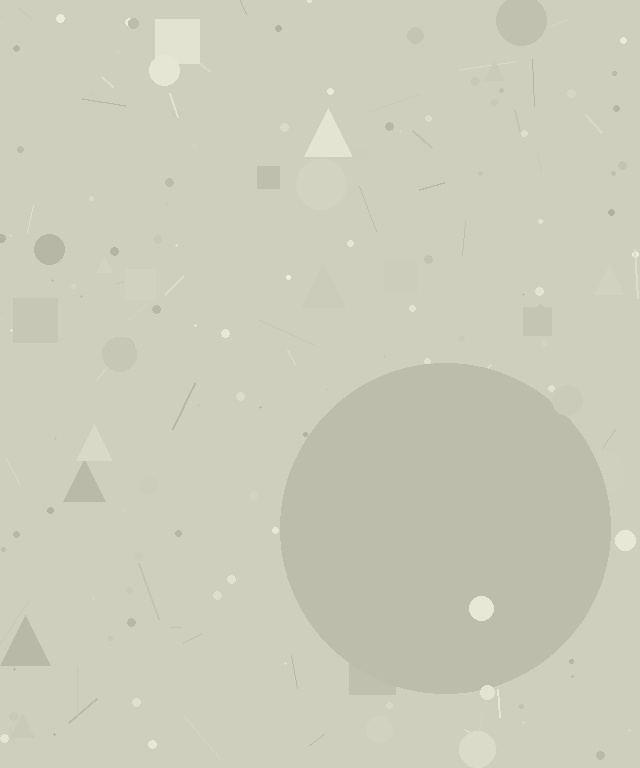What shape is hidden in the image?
A circle is hidden in the image.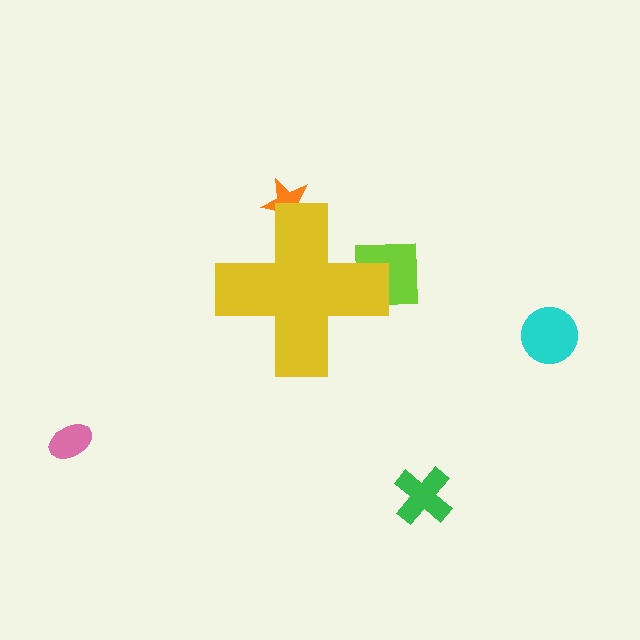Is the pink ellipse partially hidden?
No, the pink ellipse is fully visible.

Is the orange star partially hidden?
Yes, the orange star is partially hidden behind the yellow cross.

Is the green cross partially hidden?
No, the green cross is fully visible.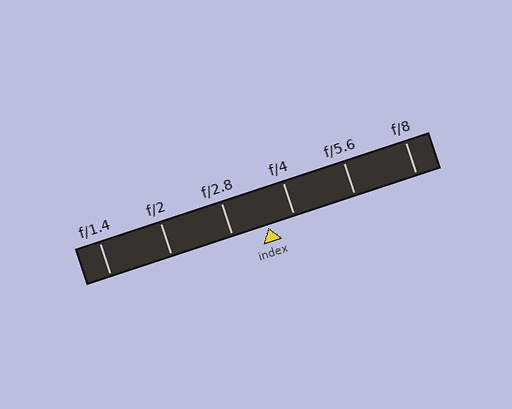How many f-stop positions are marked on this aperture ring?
There are 6 f-stop positions marked.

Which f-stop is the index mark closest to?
The index mark is closest to f/4.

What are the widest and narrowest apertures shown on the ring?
The widest aperture shown is f/1.4 and the narrowest is f/8.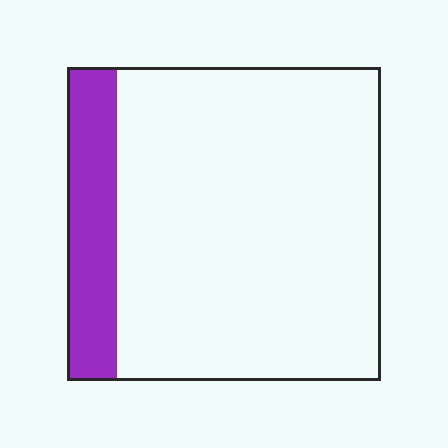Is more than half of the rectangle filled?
No.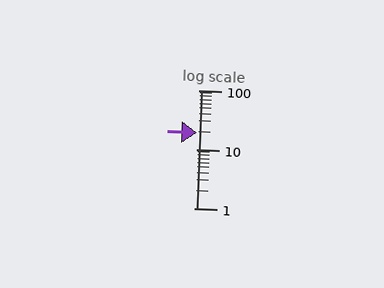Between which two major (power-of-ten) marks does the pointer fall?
The pointer is between 10 and 100.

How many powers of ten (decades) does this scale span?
The scale spans 2 decades, from 1 to 100.